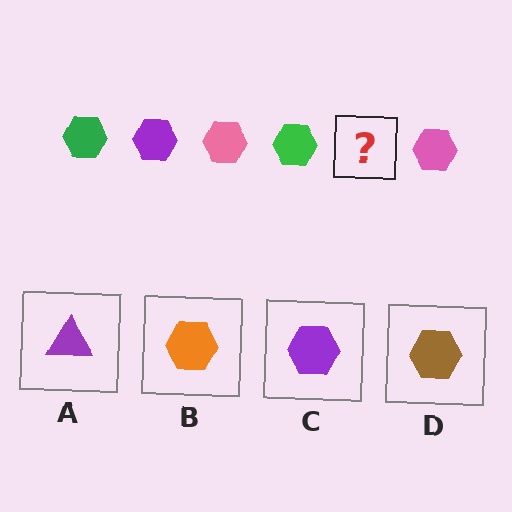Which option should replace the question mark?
Option C.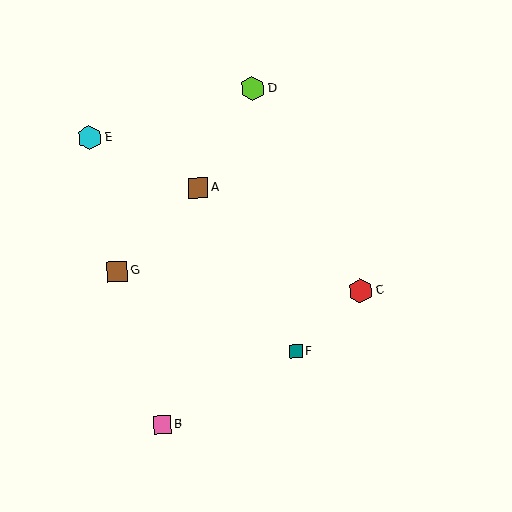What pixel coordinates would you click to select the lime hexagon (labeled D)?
Click at (253, 89) to select the lime hexagon D.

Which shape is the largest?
The red hexagon (labeled C) is the largest.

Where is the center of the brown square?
The center of the brown square is at (198, 188).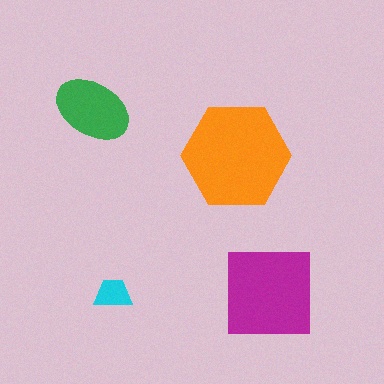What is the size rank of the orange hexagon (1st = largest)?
1st.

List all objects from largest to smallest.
The orange hexagon, the magenta square, the green ellipse, the cyan trapezoid.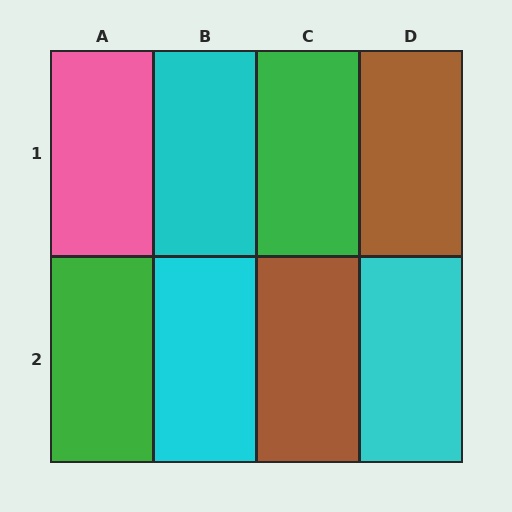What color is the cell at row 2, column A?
Green.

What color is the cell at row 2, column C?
Brown.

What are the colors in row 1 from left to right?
Pink, cyan, green, brown.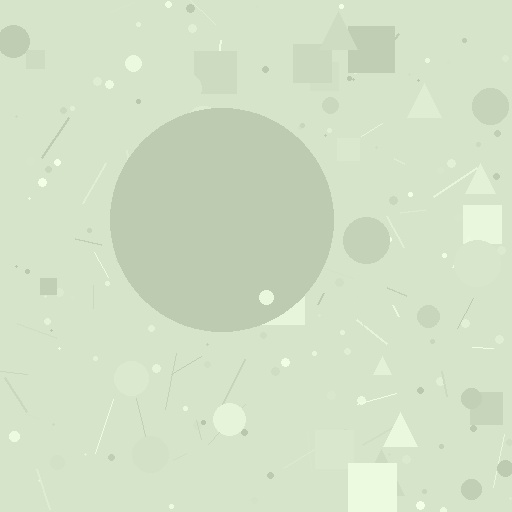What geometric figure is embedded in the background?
A circle is embedded in the background.